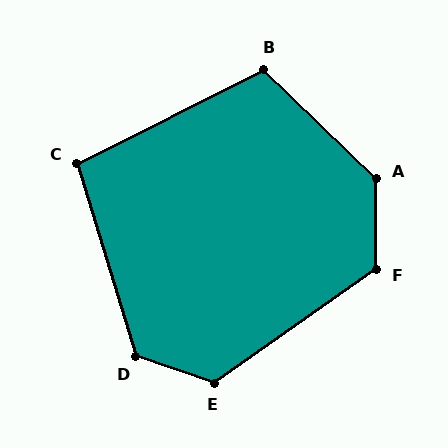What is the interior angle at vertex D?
Approximately 125 degrees (obtuse).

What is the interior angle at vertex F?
Approximately 125 degrees (obtuse).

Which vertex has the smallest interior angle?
C, at approximately 100 degrees.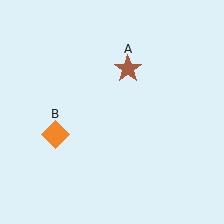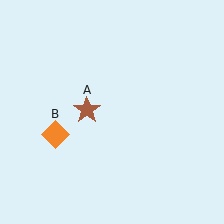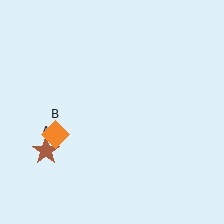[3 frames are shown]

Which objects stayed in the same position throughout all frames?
Orange diamond (object B) remained stationary.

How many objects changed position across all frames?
1 object changed position: brown star (object A).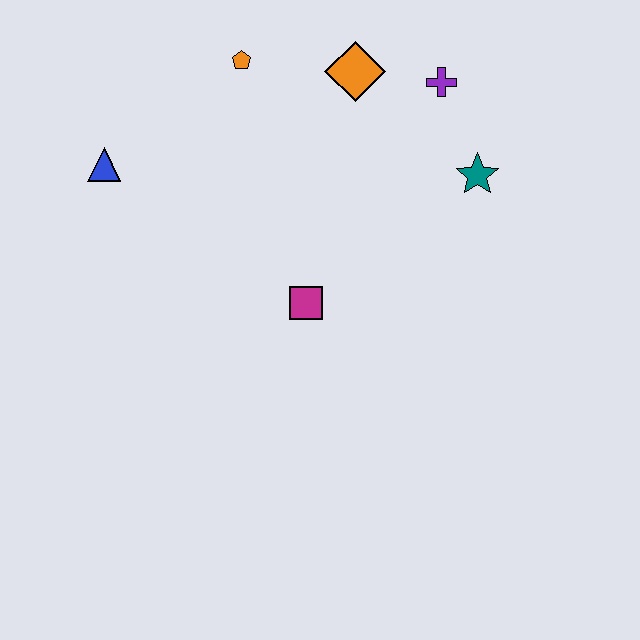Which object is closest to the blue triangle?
The orange pentagon is closest to the blue triangle.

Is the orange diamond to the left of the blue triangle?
No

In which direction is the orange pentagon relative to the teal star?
The orange pentagon is to the left of the teal star.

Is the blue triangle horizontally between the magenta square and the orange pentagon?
No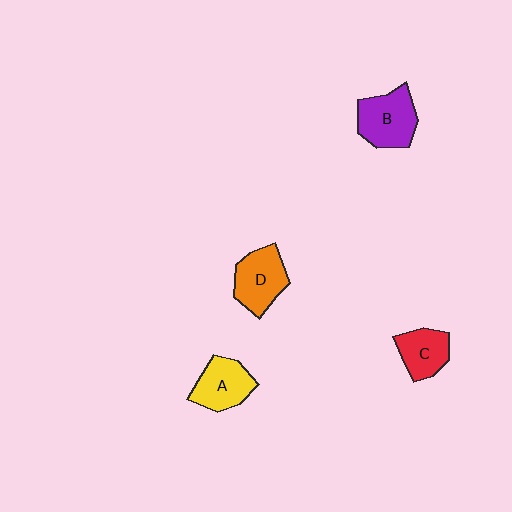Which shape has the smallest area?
Shape C (red).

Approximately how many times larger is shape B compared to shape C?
Approximately 1.4 times.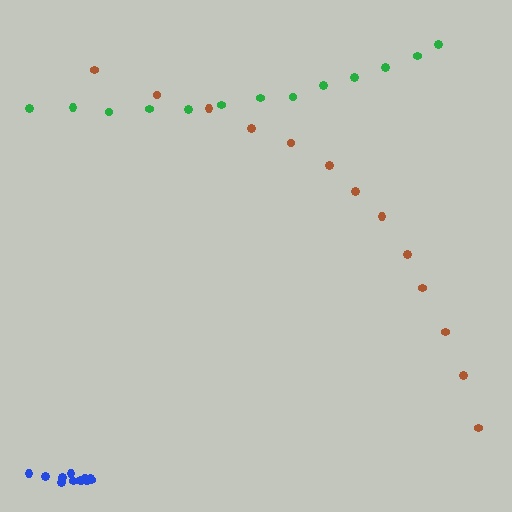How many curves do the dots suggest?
There are 3 distinct paths.